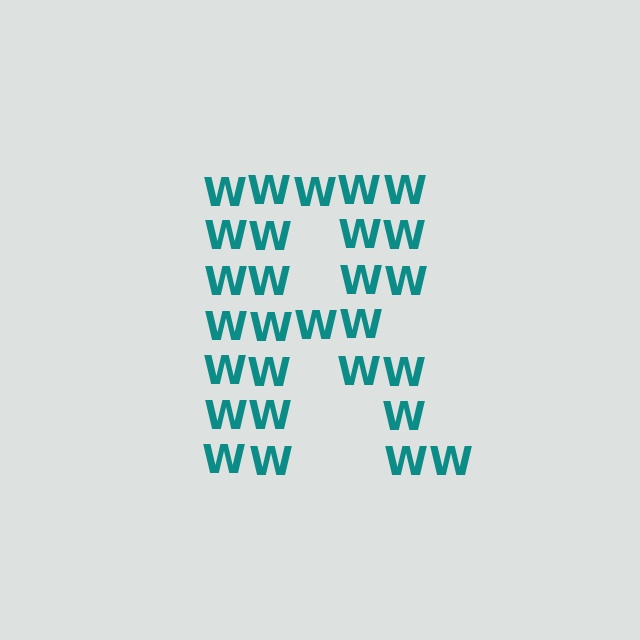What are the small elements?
The small elements are letter W's.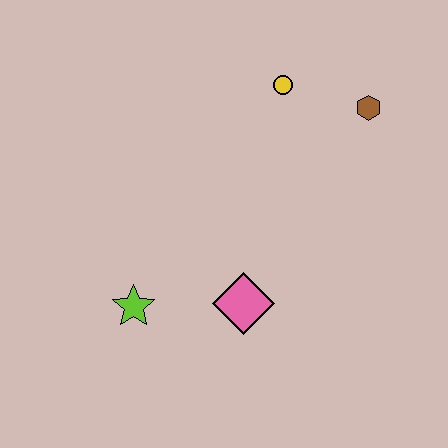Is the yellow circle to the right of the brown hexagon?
No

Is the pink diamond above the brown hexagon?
No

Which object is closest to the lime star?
The pink diamond is closest to the lime star.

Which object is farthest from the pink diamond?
The brown hexagon is farthest from the pink diamond.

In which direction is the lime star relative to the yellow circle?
The lime star is below the yellow circle.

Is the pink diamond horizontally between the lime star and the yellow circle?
Yes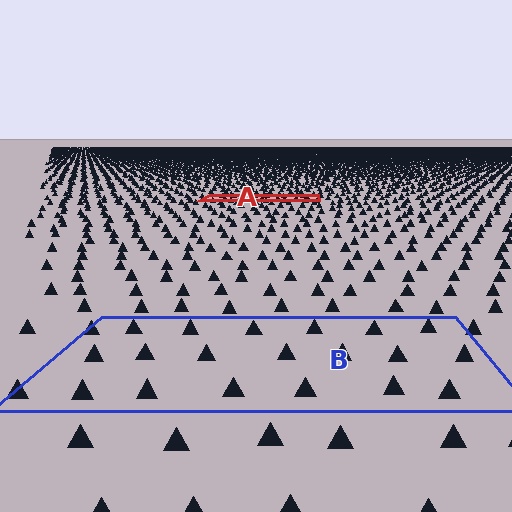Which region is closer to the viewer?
Region B is closer. The texture elements there are larger and more spread out.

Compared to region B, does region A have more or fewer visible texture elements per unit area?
Region A has more texture elements per unit area — they are packed more densely because it is farther away.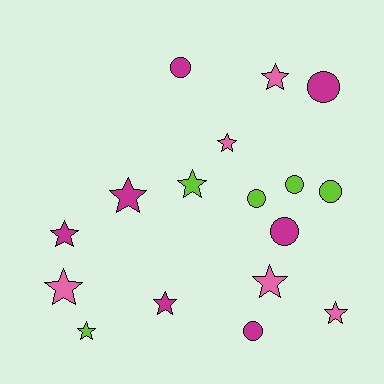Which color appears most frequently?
Magenta, with 7 objects.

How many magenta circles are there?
There are 4 magenta circles.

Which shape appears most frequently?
Star, with 10 objects.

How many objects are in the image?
There are 17 objects.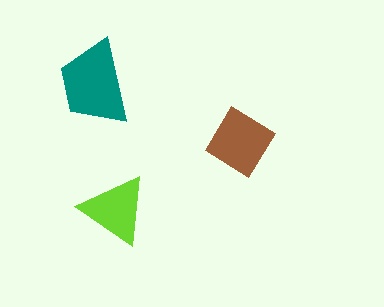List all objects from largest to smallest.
The teal trapezoid, the brown diamond, the lime triangle.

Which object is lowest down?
The lime triangle is bottommost.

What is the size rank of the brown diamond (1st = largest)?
2nd.